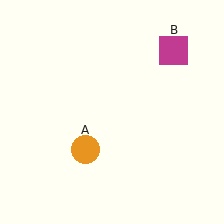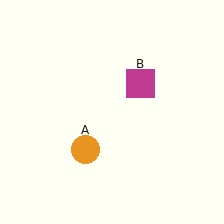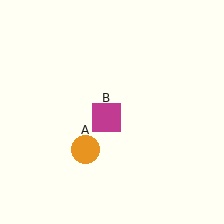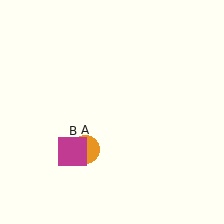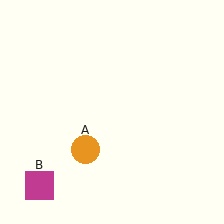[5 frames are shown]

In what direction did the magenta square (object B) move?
The magenta square (object B) moved down and to the left.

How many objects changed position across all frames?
1 object changed position: magenta square (object B).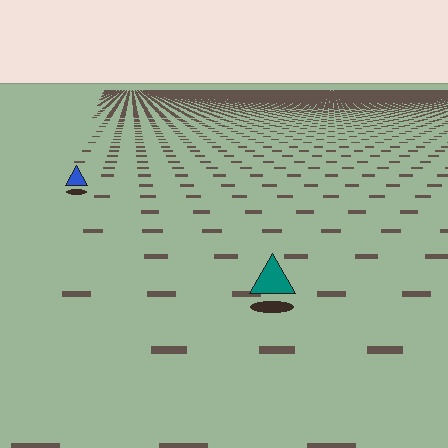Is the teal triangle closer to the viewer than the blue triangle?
Yes. The teal triangle is closer — you can tell from the texture gradient: the ground texture is coarser near it.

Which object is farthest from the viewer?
The blue triangle is farthest from the viewer. It appears smaller and the ground texture around it is denser.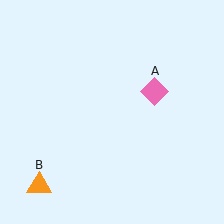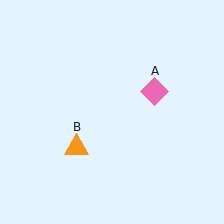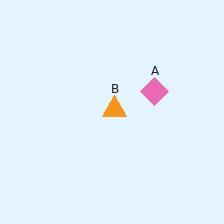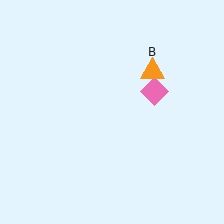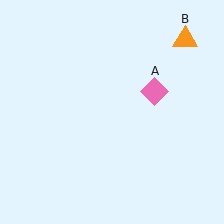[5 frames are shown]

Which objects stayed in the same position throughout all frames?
Pink diamond (object A) remained stationary.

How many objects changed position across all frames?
1 object changed position: orange triangle (object B).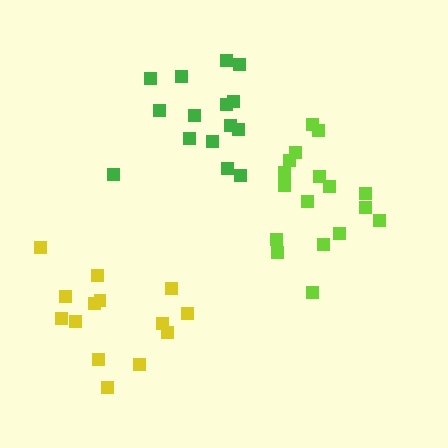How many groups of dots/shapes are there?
There are 3 groups.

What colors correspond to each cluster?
The clusters are colored: yellow, lime, green.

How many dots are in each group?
Group 1: 14 dots, Group 2: 17 dots, Group 3: 15 dots (46 total).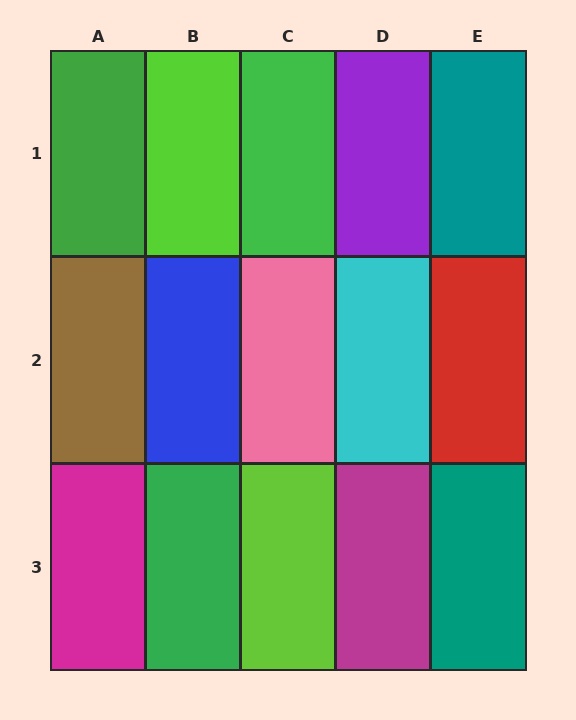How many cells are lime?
2 cells are lime.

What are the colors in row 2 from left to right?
Brown, blue, pink, cyan, red.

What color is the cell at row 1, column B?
Lime.